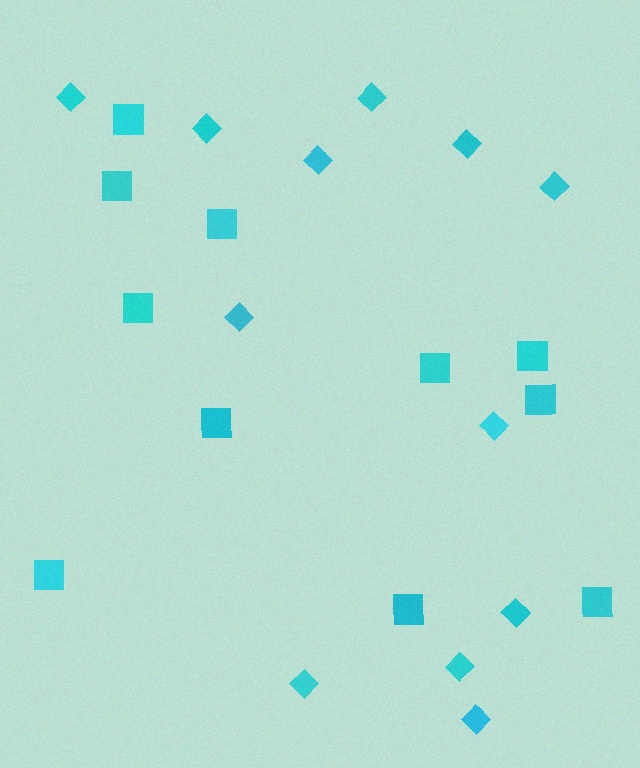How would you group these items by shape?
There are 2 groups: one group of squares (11) and one group of diamonds (12).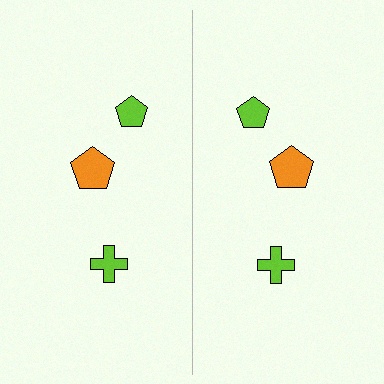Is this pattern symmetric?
Yes, this pattern has bilateral (reflection) symmetry.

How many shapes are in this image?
There are 6 shapes in this image.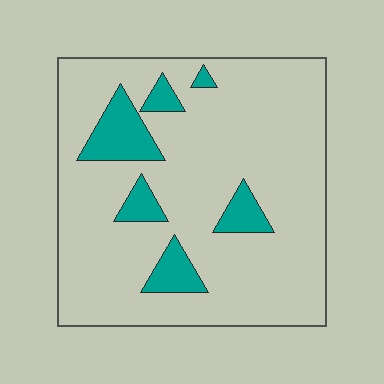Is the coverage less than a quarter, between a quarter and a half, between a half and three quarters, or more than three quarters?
Less than a quarter.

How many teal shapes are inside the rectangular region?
6.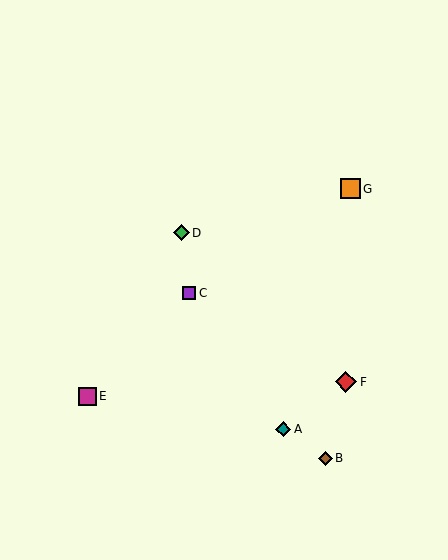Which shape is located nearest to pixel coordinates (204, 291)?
The purple square (labeled C) at (189, 293) is nearest to that location.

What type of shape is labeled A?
Shape A is a teal diamond.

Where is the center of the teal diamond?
The center of the teal diamond is at (283, 429).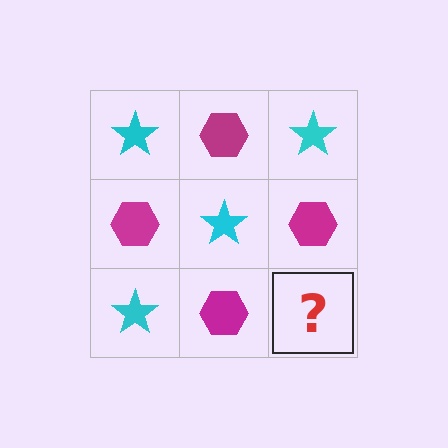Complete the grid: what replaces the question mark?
The question mark should be replaced with a cyan star.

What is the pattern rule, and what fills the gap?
The rule is that it alternates cyan star and magenta hexagon in a checkerboard pattern. The gap should be filled with a cyan star.